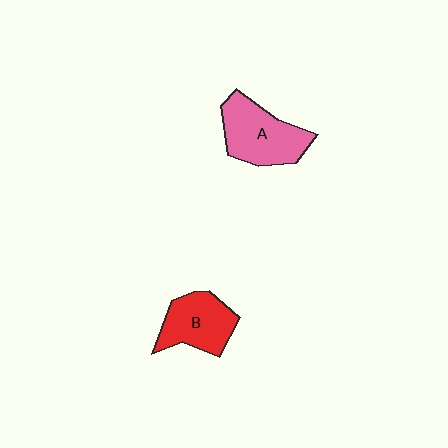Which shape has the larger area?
Shape A (pink).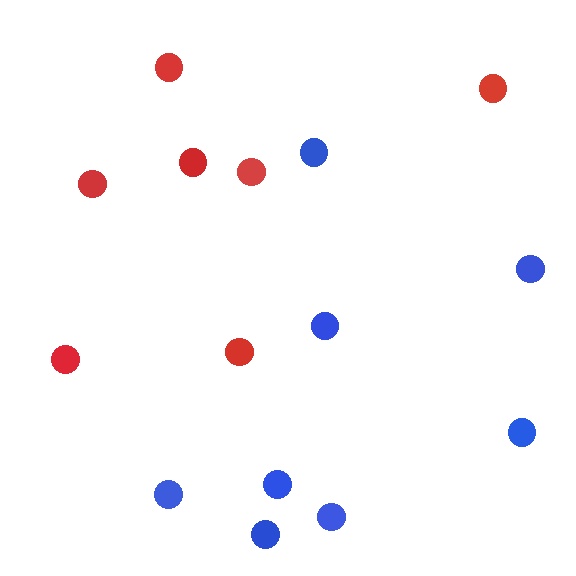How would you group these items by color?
There are 2 groups: one group of red circles (7) and one group of blue circles (8).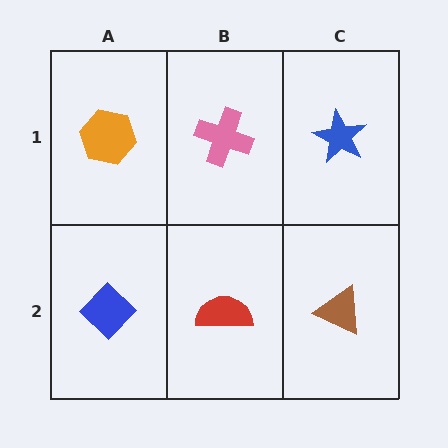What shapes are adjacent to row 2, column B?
A pink cross (row 1, column B), a blue diamond (row 2, column A), a brown triangle (row 2, column C).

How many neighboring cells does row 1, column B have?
3.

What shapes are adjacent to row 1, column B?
A red semicircle (row 2, column B), an orange hexagon (row 1, column A), a blue star (row 1, column C).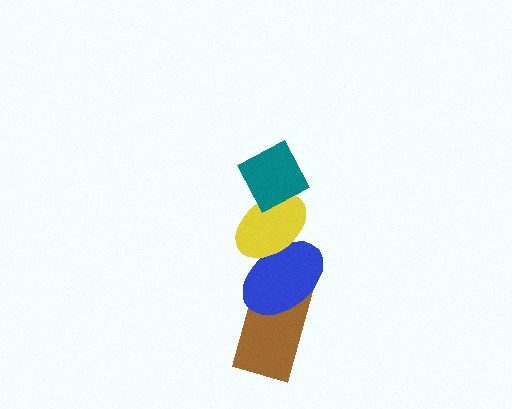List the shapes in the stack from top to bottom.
From top to bottom: the teal diamond, the yellow ellipse, the blue ellipse, the brown rectangle.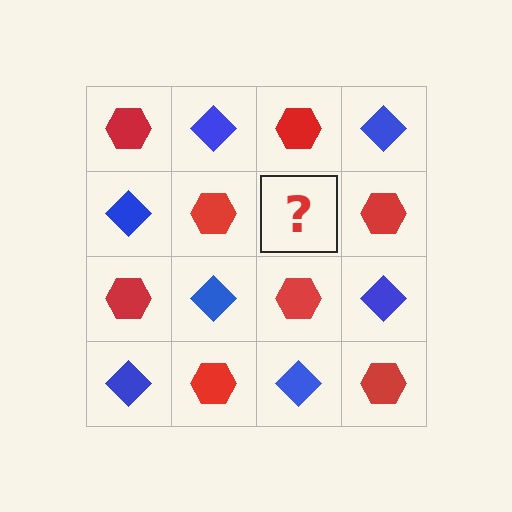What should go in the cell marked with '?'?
The missing cell should contain a blue diamond.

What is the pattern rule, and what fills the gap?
The rule is that it alternates red hexagon and blue diamond in a checkerboard pattern. The gap should be filled with a blue diamond.